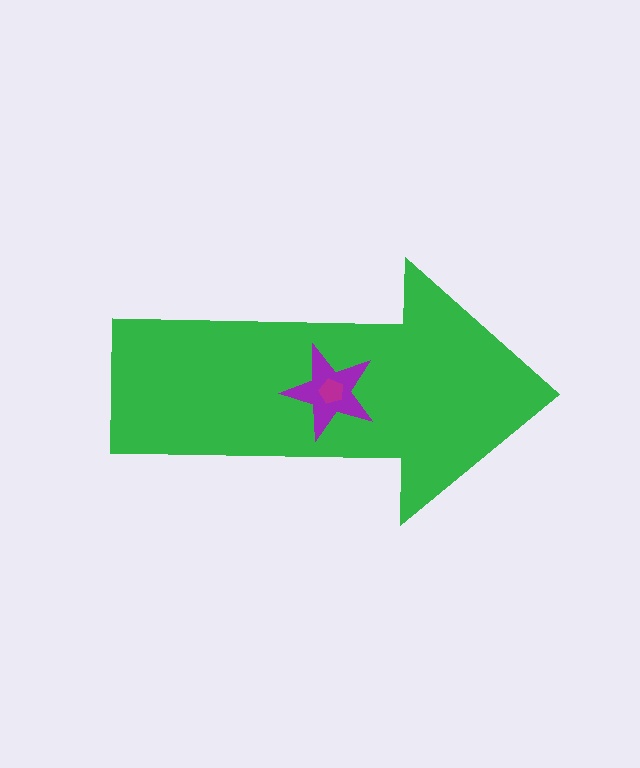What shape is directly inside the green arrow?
The purple star.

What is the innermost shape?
The magenta pentagon.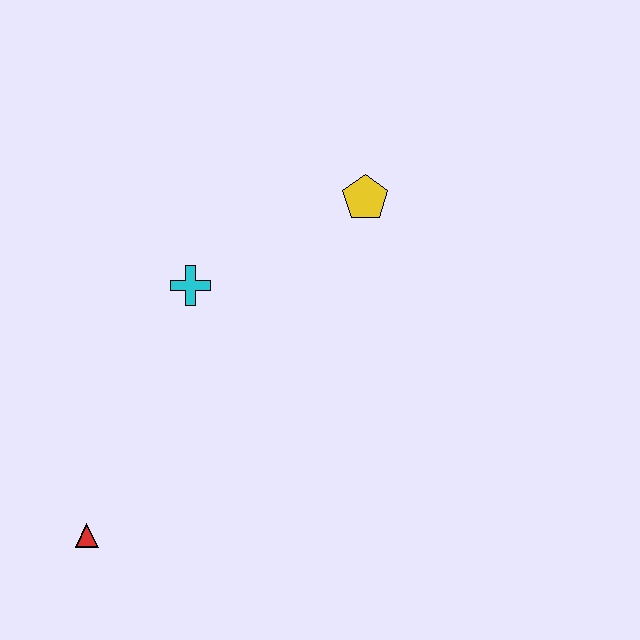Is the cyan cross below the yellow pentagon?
Yes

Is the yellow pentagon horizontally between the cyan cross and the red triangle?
No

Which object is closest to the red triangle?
The cyan cross is closest to the red triangle.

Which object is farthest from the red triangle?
The yellow pentagon is farthest from the red triangle.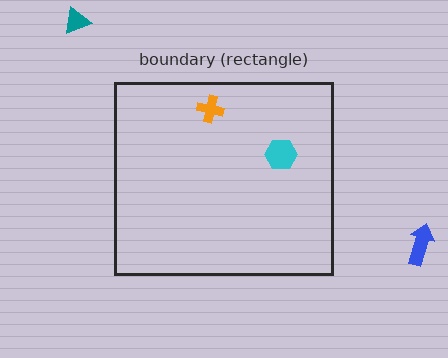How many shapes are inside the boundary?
2 inside, 2 outside.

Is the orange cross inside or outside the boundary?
Inside.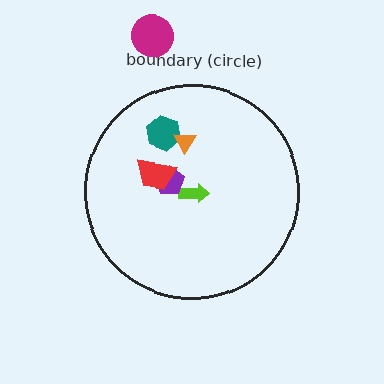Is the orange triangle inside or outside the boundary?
Inside.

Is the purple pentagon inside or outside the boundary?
Inside.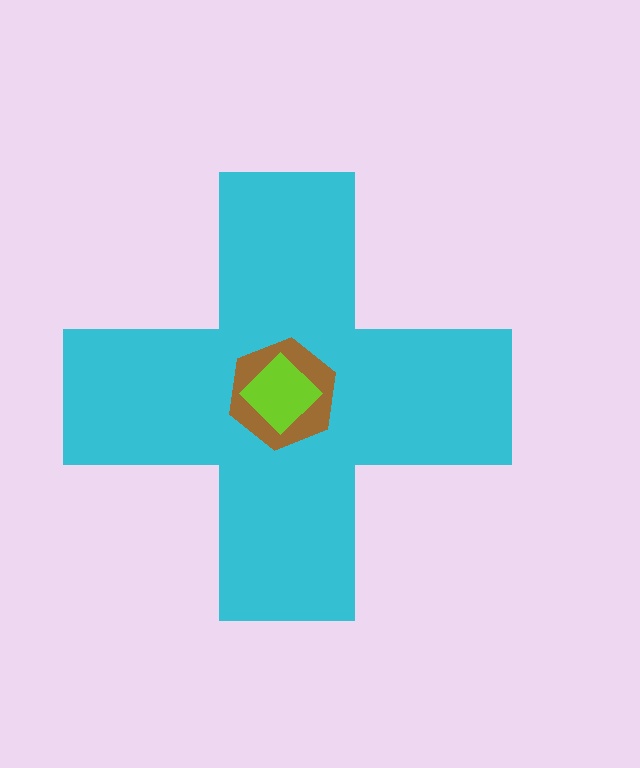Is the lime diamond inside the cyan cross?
Yes.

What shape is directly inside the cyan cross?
The brown hexagon.